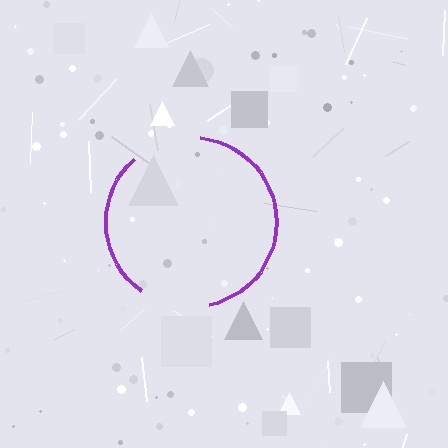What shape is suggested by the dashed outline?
The dashed outline suggests a circle.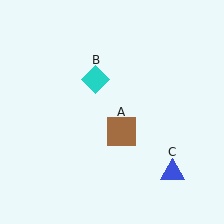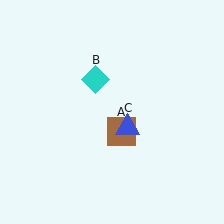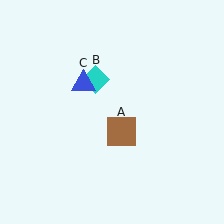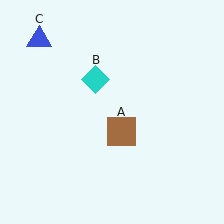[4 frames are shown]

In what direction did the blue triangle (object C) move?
The blue triangle (object C) moved up and to the left.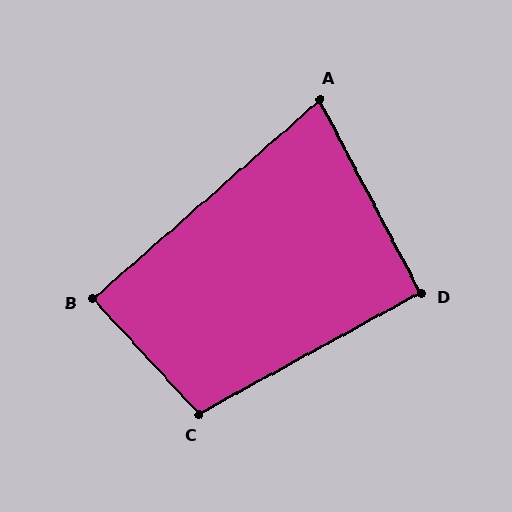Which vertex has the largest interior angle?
C, at approximately 104 degrees.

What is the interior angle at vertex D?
Approximately 91 degrees (approximately right).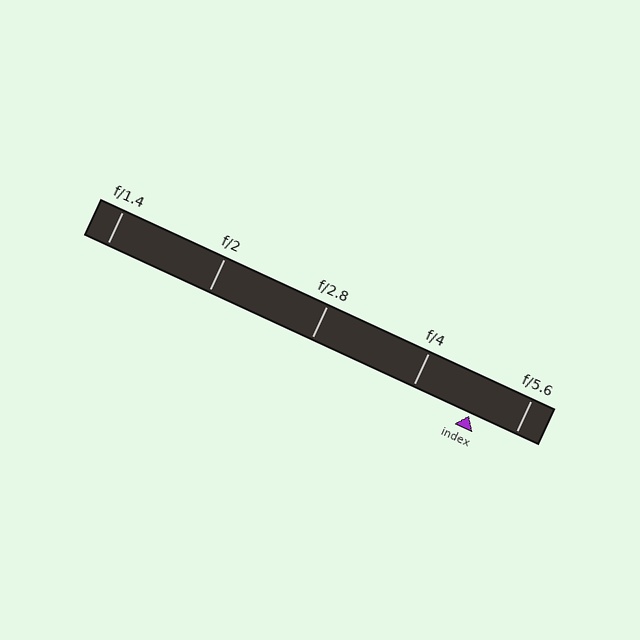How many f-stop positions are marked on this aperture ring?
There are 5 f-stop positions marked.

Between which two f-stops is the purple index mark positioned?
The index mark is between f/4 and f/5.6.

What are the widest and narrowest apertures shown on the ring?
The widest aperture shown is f/1.4 and the narrowest is f/5.6.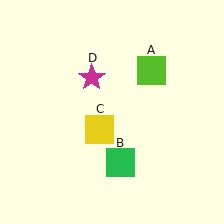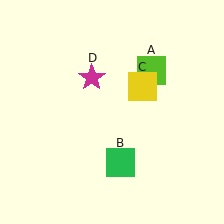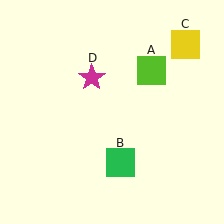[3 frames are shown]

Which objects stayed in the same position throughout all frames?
Lime square (object A) and green square (object B) and magenta star (object D) remained stationary.